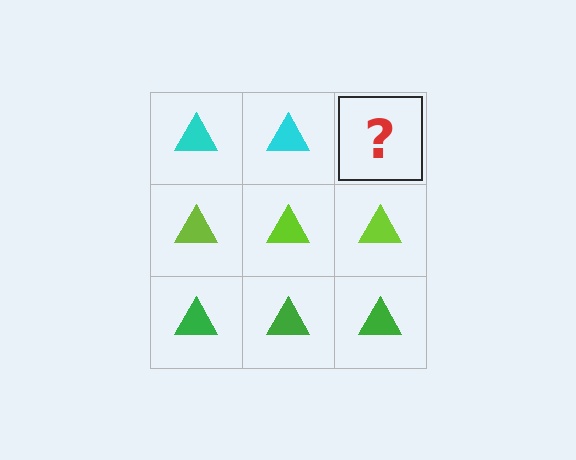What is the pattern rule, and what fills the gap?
The rule is that each row has a consistent color. The gap should be filled with a cyan triangle.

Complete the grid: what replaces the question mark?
The question mark should be replaced with a cyan triangle.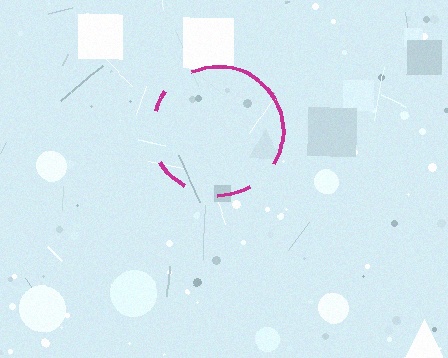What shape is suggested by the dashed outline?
The dashed outline suggests a circle.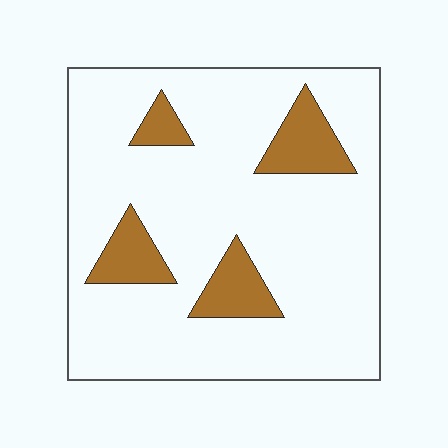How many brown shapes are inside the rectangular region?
4.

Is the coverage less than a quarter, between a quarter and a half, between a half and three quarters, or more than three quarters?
Less than a quarter.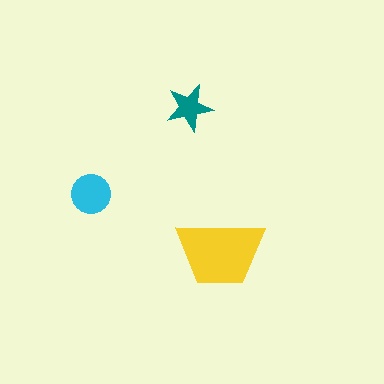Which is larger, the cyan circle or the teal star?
The cyan circle.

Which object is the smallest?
The teal star.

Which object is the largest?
The yellow trapezoid.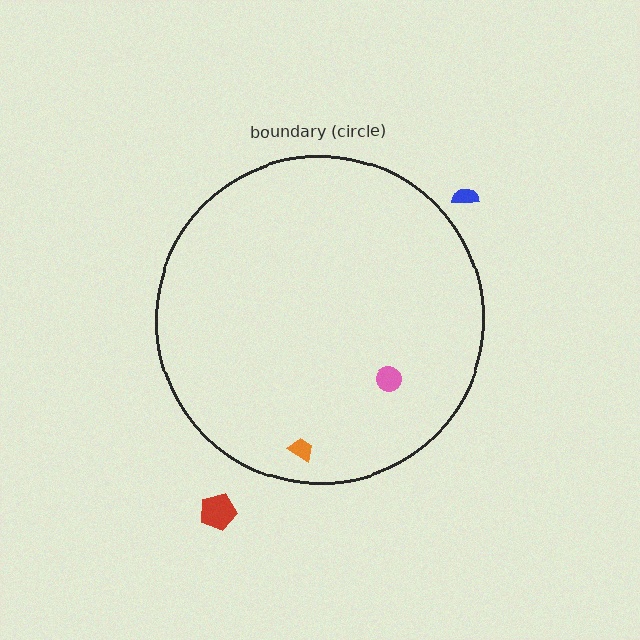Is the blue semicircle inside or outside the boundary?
Outside.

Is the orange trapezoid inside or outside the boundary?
Inside.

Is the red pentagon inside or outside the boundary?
Outside.